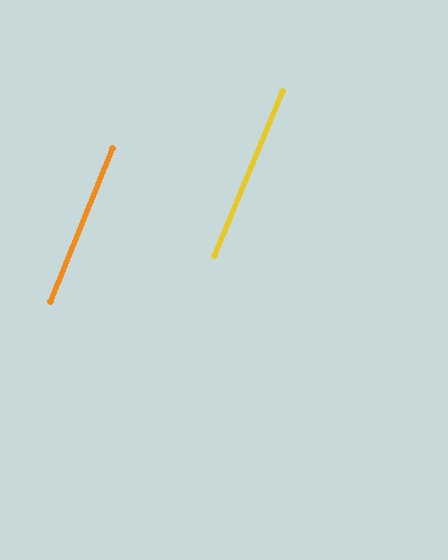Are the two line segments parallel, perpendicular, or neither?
Parallel — their directions differ by only 0.7°.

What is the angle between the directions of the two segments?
Approximately 1 degree.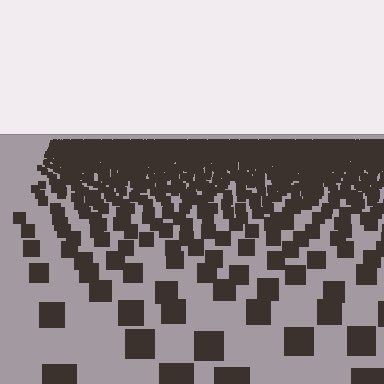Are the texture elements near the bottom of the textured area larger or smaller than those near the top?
Larger. Near the bottom, elements are closer to the viewer and appear at a bigger on-screen size.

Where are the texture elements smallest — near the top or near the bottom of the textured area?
Near the top.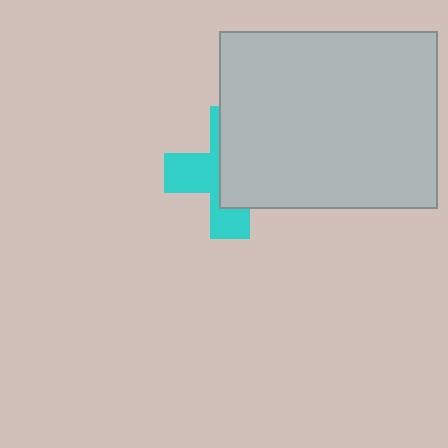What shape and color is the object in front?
The object in front is a light gray rectangle.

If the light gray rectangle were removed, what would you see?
You would see the complete cyan cross.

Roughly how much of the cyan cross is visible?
A small part of it is visible (roughly 45%).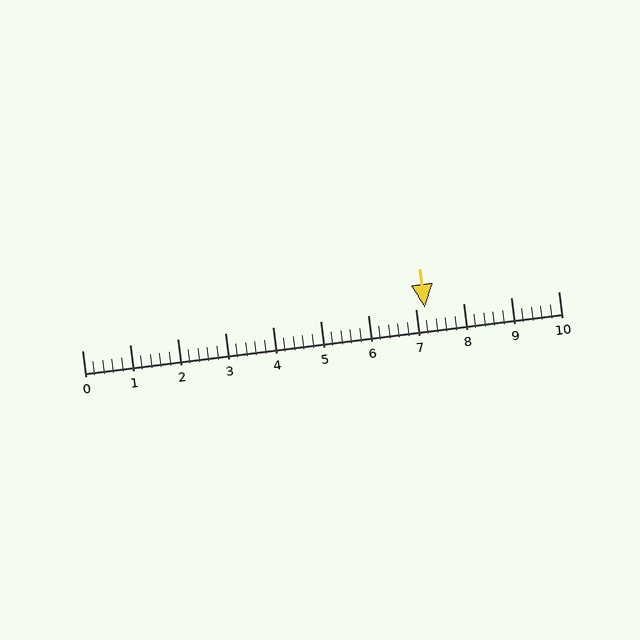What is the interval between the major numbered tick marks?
The major tick marks are spaced 1 units apart.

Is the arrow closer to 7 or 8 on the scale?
The arrow is closer to 7.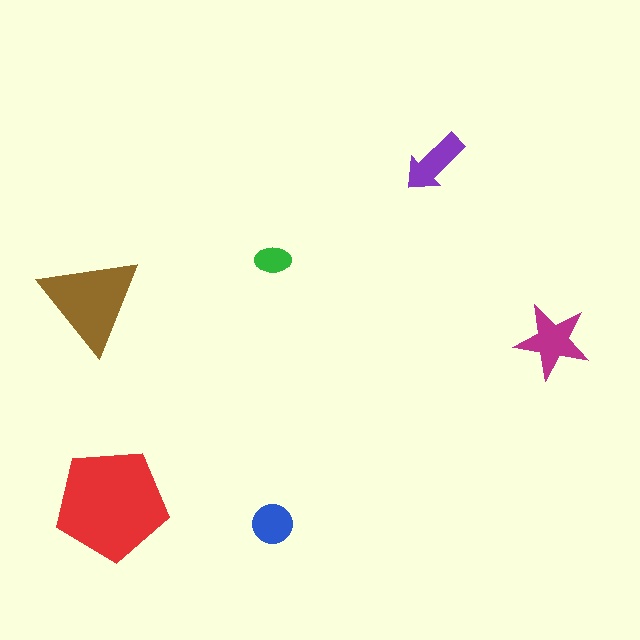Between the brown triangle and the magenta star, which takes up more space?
The brown triangle.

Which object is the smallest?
The green ellipse.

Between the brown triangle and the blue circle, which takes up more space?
The brown triangle.